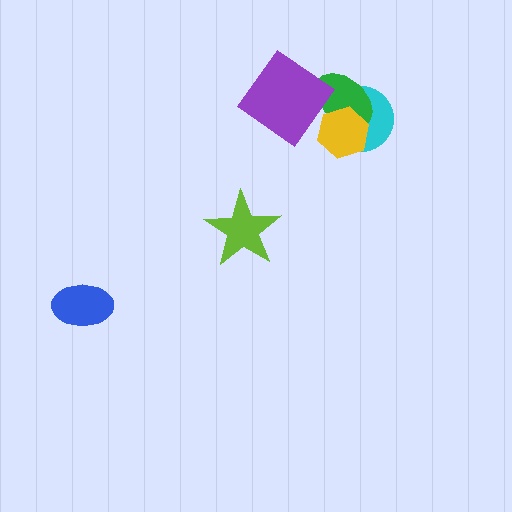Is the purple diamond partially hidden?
Yes, it is partially covered by another shape.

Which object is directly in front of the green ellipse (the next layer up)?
The purple diamond is directly in front of the green ellipse.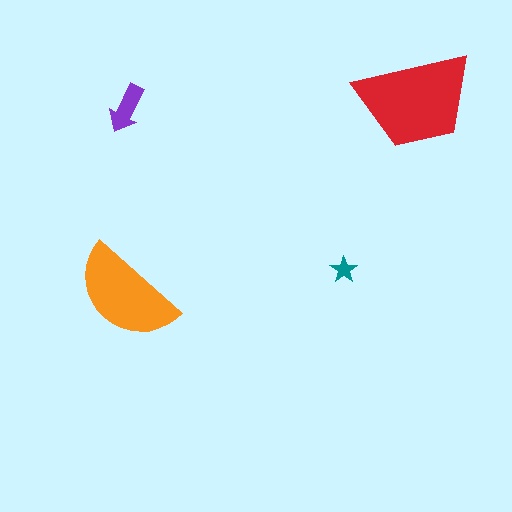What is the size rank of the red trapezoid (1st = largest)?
1st.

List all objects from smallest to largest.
The teal star, the purple arrow, the orange semicircle, the red trapezoid.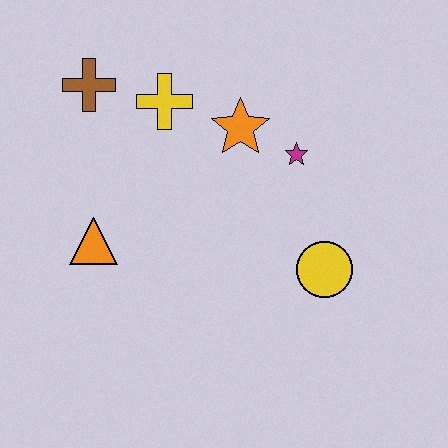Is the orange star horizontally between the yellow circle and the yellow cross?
Yes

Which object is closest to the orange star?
The magenta star is closest to the orange star.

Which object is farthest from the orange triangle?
The yellow circle is farthest from the orange triangle.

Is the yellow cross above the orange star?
Yes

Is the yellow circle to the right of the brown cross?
Yes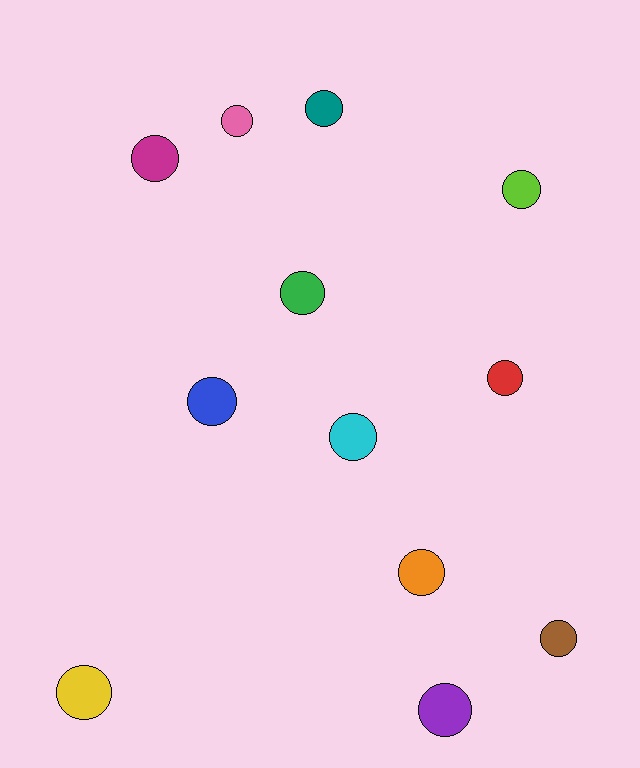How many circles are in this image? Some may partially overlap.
There are 12 circles.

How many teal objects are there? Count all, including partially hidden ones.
There is 1 teal object.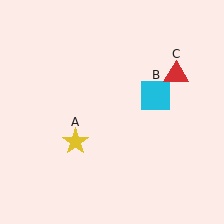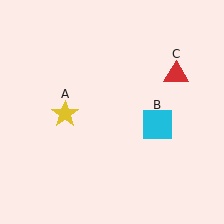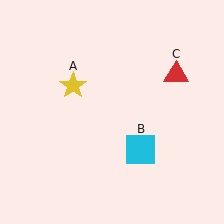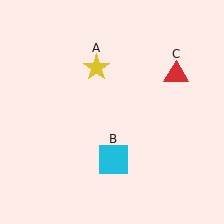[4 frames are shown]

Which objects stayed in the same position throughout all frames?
Red triangle (object C) remained stationary.